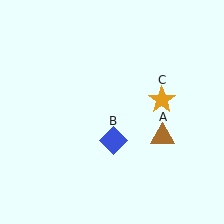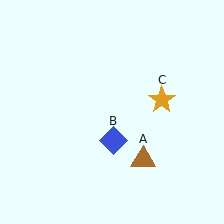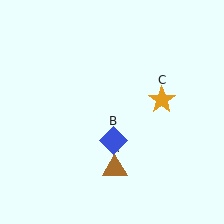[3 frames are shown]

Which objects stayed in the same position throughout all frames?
Blue diamond (object B) and orange star (object C) remained stationary.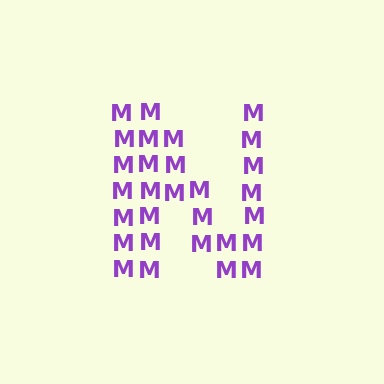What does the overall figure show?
The overall figure shows the letter N.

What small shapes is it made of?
It is made of small letter M's.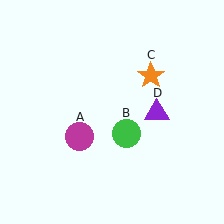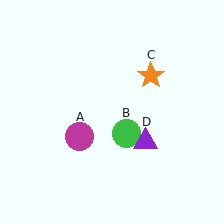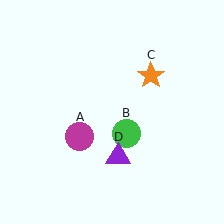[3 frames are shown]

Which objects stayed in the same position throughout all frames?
Magenta circle (object A) and green circle (object B) and orange star (object C) remained stationary.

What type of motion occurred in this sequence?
The purple triangle (object D) rotated clockwise around the center of the scene.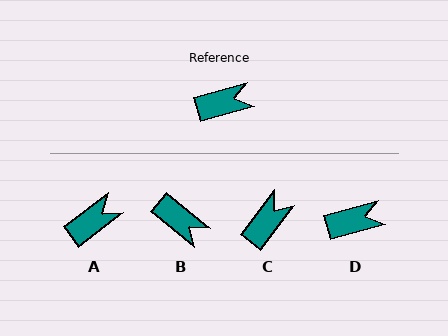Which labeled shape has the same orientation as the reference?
D.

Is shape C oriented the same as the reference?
No, it is off by about 37 degrees.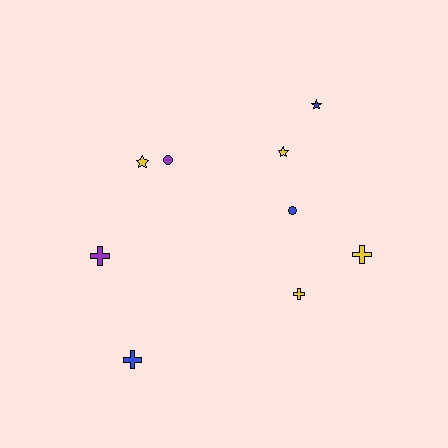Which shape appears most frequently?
Cross, with 4 objects.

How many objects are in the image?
There are 9 objects.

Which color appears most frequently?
Yellow, with 4 objects.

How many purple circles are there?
There is 1 purple circle.